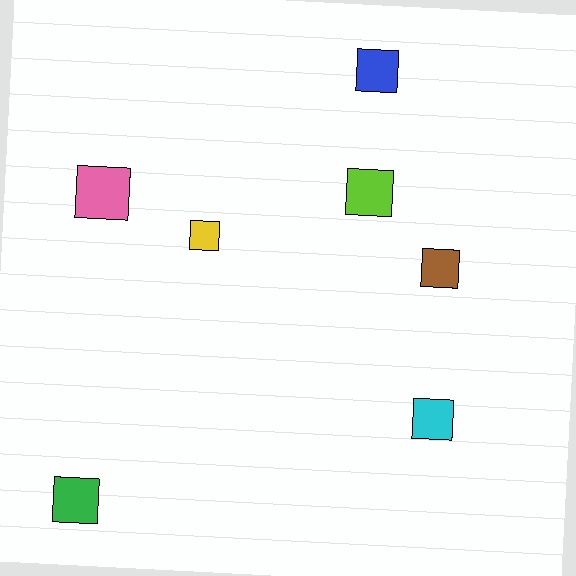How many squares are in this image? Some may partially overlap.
There are 7 squares.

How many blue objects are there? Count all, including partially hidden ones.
There is 1 blue object.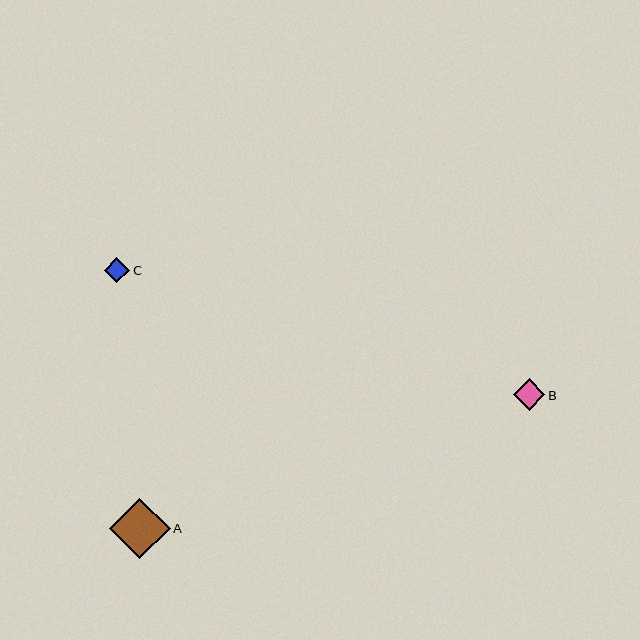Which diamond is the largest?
Diamond A is the largest with a size of approximately 60 pixels.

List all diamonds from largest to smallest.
From largest to smallest: A, B, C.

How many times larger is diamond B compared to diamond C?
Diamond B is approximately 1.2 times the size of diamond C.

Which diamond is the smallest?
Diamond C is the smallest with a size of approximately 25 pixels.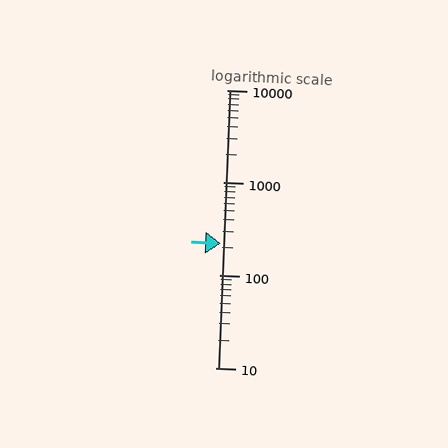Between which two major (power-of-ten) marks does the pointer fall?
The pointer is between 100 and 1000.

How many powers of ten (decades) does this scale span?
The scale spans 3 decades, from 10 to 10000.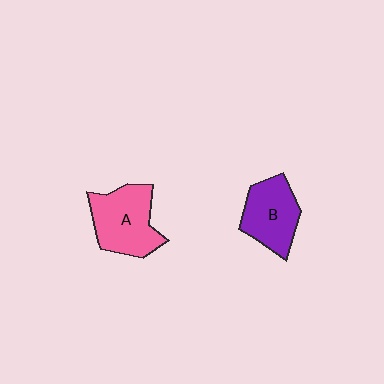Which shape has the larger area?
Shape A (pink).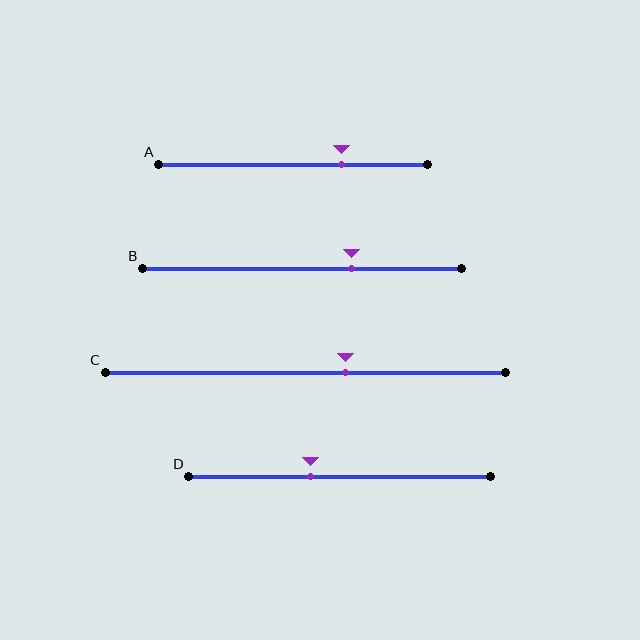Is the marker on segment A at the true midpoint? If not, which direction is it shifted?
No, the marker on segment A is shifted to the right by about 18% of the segment length.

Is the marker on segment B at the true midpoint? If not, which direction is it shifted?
No, the marker on segment B is shifted to the right by about 15% of the segment length.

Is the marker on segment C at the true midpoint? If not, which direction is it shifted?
No, the marker on segment C is shifted to the right by about 10% of the segment length.